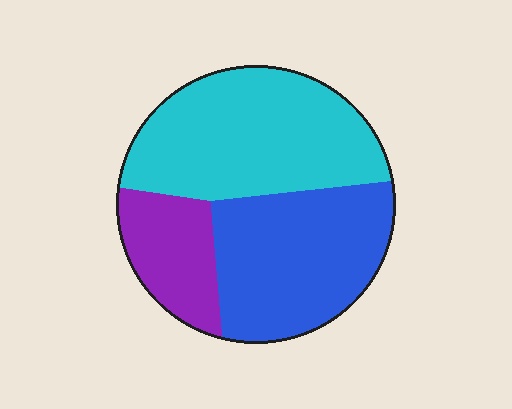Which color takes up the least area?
Purple, at roughly 20%.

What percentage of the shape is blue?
Blue takes up about three eighths (3/8) of the shape.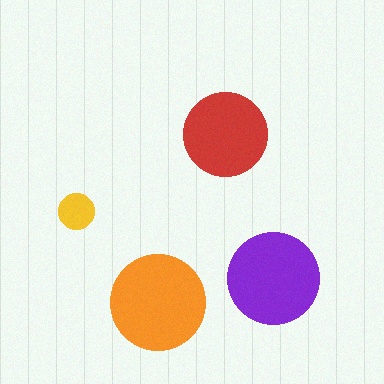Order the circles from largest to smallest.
the orange one, the purple one, the red one, the yellow one.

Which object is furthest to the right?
The purple circle is rightmost.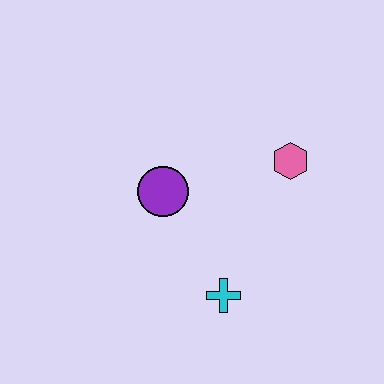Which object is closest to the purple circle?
The cyan cross is closest to the purple circle.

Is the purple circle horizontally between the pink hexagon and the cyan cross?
No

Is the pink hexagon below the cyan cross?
No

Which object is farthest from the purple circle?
The pink hexagon is farthest from the purple circle.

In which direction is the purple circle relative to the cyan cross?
The purple circle is above the cyan cross.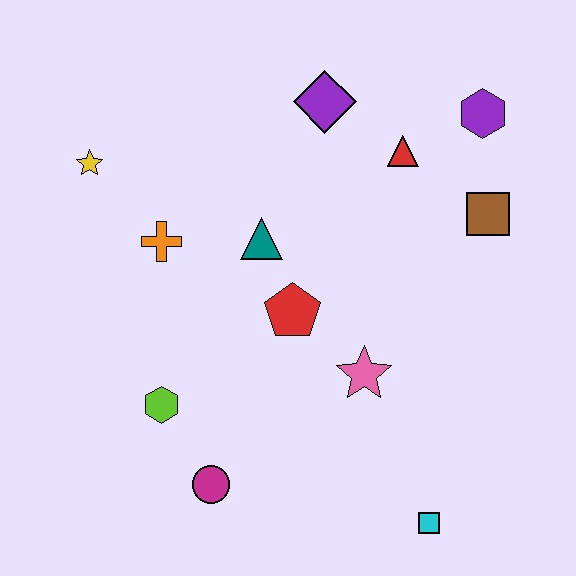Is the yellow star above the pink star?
Yes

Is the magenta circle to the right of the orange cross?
Yes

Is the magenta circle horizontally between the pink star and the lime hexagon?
Yes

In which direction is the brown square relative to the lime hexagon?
The brown square is to the right of the lime hexagon.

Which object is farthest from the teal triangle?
The cyan square is farthest from the teal triangle.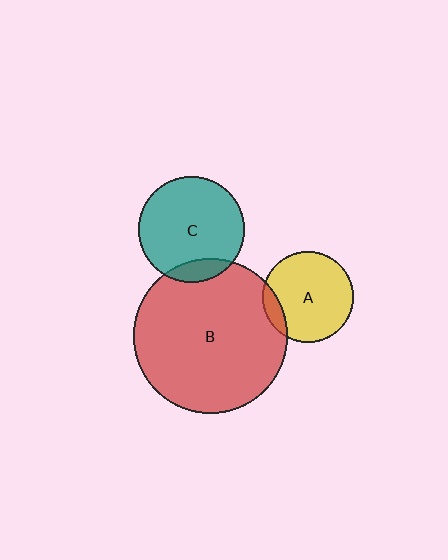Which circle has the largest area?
Circle B (red).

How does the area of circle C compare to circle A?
Approximately 1.4 times.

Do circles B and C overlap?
Yes.